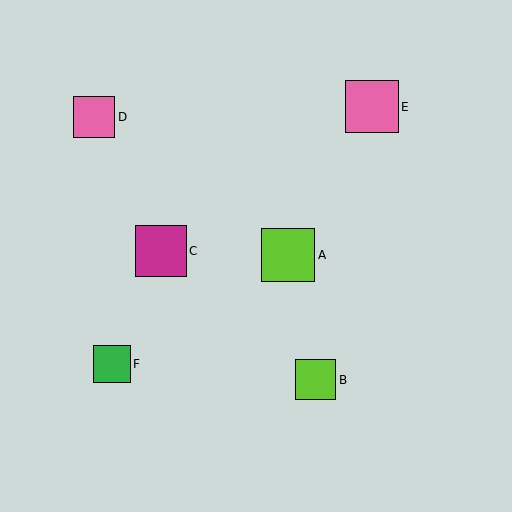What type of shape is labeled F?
Shape F is a green square.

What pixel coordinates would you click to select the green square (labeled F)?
Click at (112, 364) to select the green square F.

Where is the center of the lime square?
The center of the lime square is at (288, 255).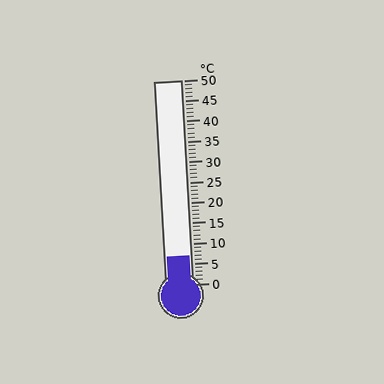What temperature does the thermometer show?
The thermometer shows approximately 7°C.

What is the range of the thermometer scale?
The thermometer scale ranges from 0°C to 50°C.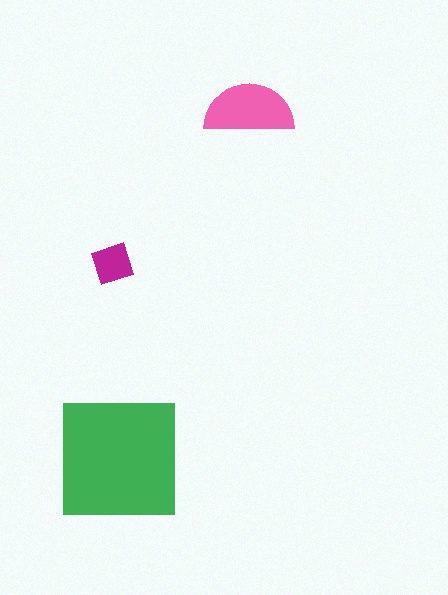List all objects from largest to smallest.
The green square, the pink semicircle, the magenta diamond.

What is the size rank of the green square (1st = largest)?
1st.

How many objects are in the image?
There are 3 objects in the image.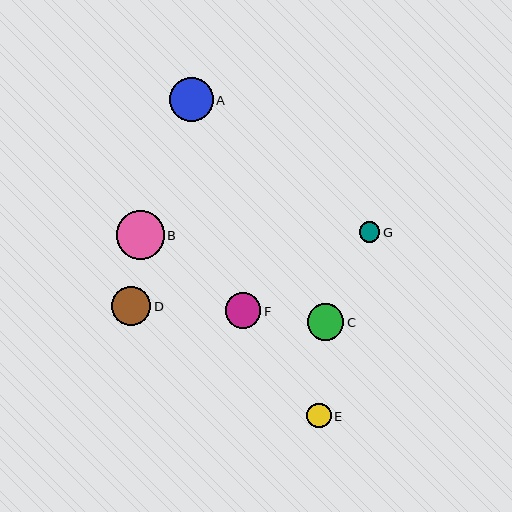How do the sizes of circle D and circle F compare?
Circle D and circle F are approximately the same size.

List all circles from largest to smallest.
From largest to smallest: B, A, D, C, F, E, G.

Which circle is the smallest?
Circle G is the smallest with a size of approximately 21 pixels.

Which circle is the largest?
Circle B is the largest with a size of approximately 48 pixels.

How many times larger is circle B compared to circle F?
Circle B is approximately 1.4 times the size of circle F.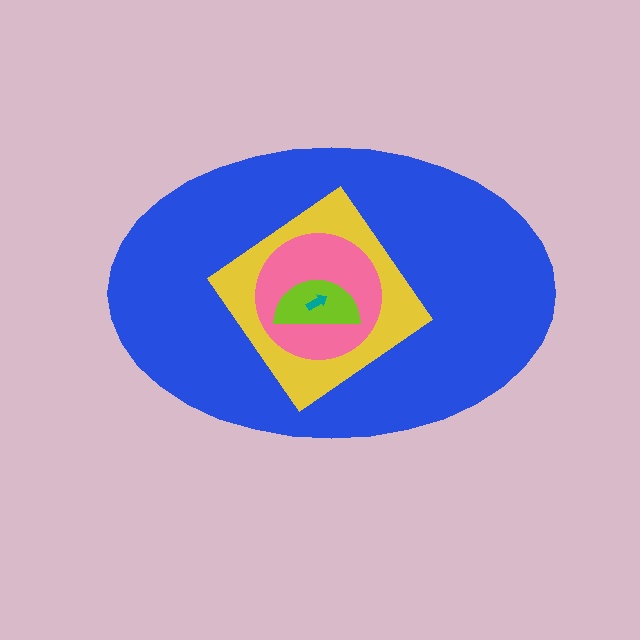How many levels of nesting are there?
5.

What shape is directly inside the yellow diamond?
The pink circle.